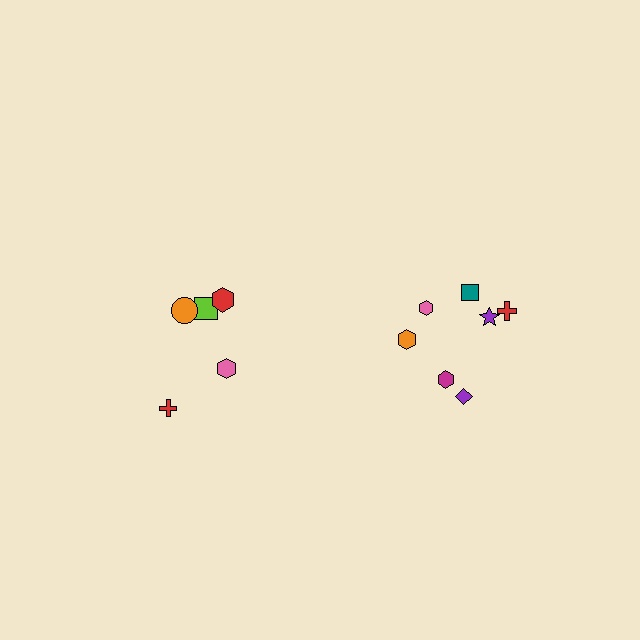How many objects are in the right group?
There are 7 objects.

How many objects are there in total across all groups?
There are 12 objects.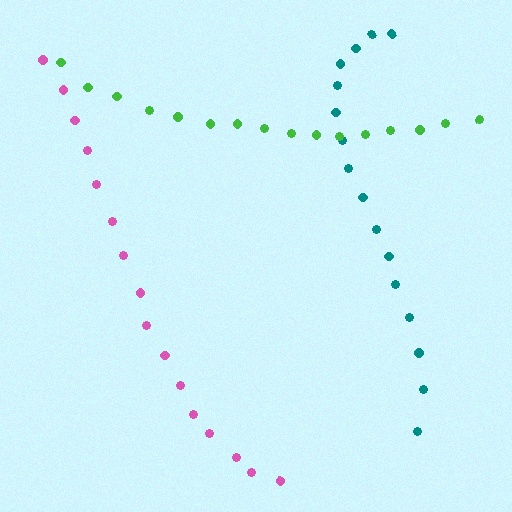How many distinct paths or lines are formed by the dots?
There are 3 distinct paths.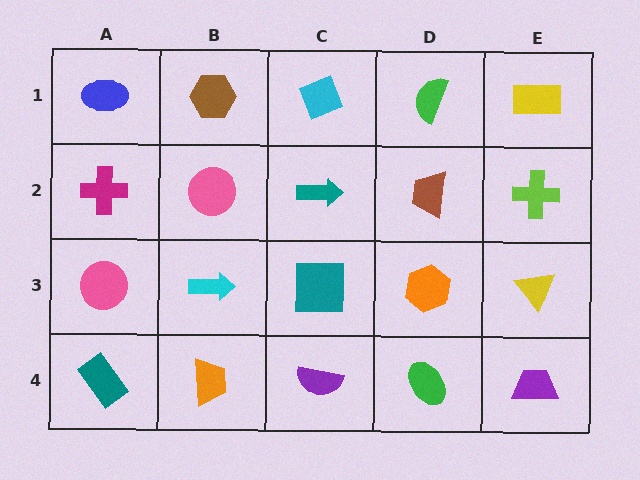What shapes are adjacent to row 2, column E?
A yellow rectangle (row 1, column E), a yellow triangle (row 3, column E), a brown trapezoid (row 2, column D).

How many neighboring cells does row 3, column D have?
4.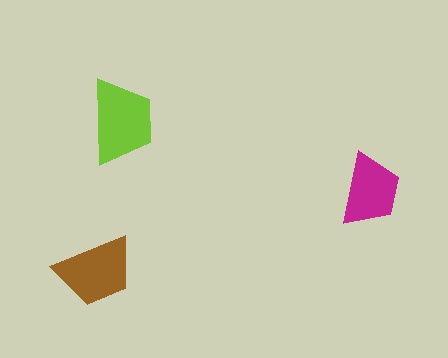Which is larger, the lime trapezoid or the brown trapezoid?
The lime one.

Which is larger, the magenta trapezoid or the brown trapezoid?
The brown one.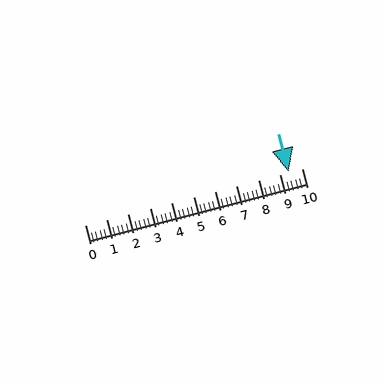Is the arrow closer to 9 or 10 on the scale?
The arrow is closer to 9.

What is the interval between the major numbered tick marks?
The major tick marks are spaced 1 units apart.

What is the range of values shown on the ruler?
The ruler shows values from 0 to 10.